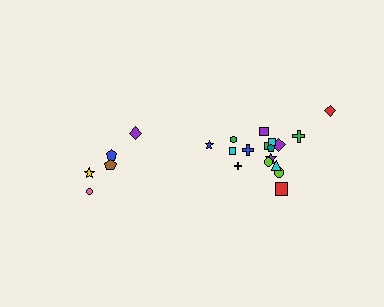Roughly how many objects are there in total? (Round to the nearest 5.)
Roughly 25 objects in total.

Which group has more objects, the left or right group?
The right group.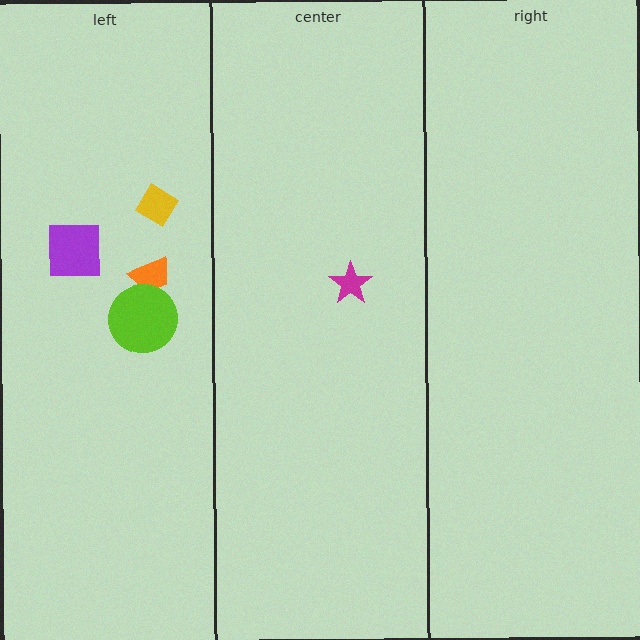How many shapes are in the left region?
4.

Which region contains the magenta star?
The center region.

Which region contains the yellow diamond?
The left region.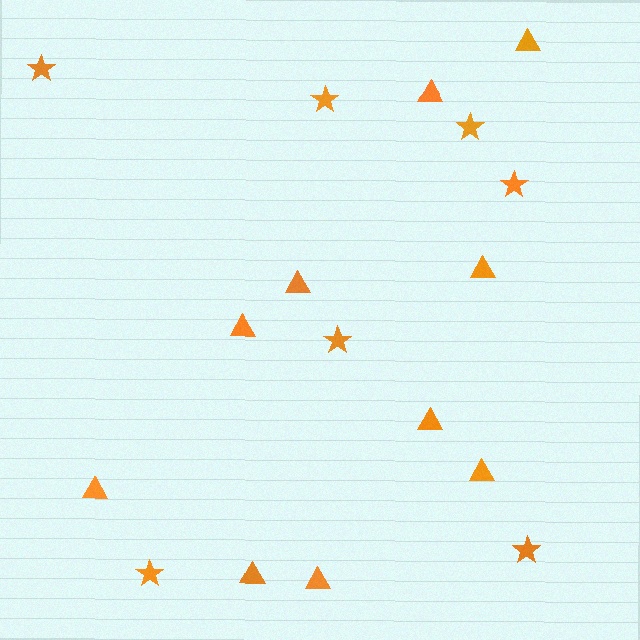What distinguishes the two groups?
There are 2 groups: one group of triangles (10) and one group of stars (7).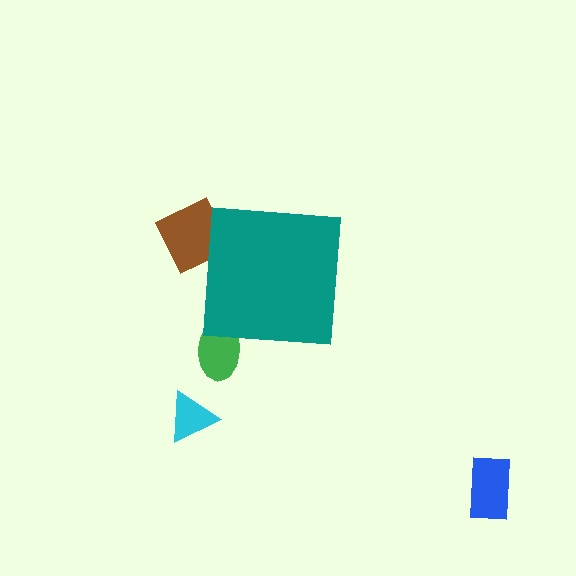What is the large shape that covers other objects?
A teal square.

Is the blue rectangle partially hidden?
No, the blue rectangle is fully visible.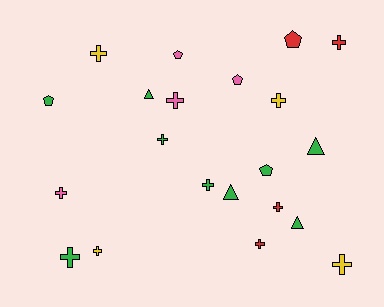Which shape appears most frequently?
Cross, with 12 objects.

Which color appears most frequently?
Green, with 9 objects.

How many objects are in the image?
There are 21 objects.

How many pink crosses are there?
There are 2 pink crosses.